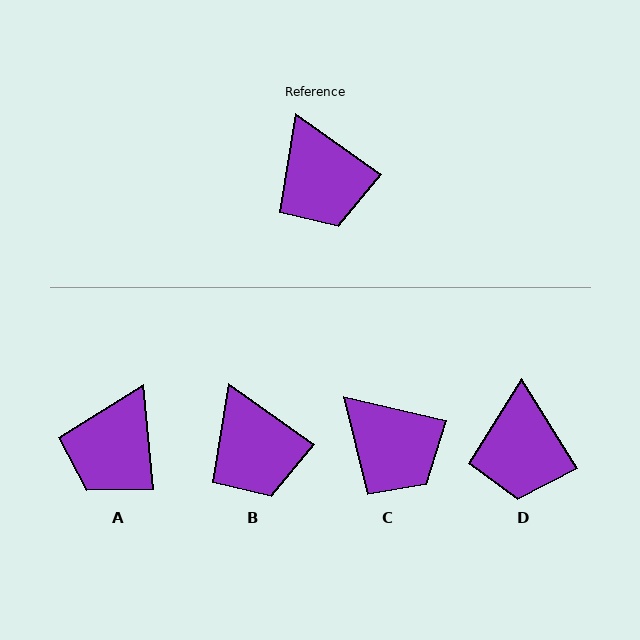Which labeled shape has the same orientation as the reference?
B.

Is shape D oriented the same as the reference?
No, it is off by about 23 degrees.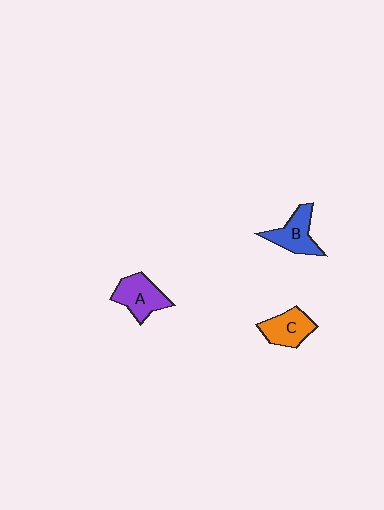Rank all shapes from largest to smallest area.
From largest to smallest: A (purple), B (blue), C (orange).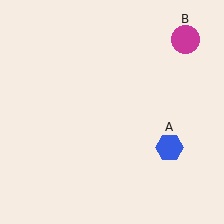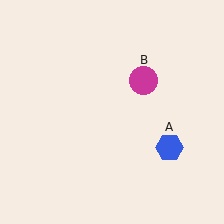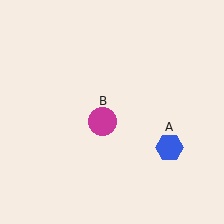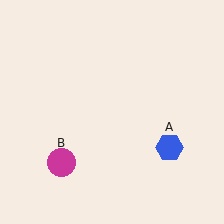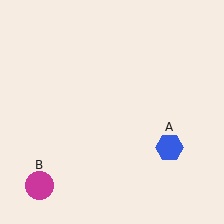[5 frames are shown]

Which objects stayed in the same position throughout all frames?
Blue hexagon (object A) remained stationary.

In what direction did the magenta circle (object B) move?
The magenta circle (object B) moved down and to the left.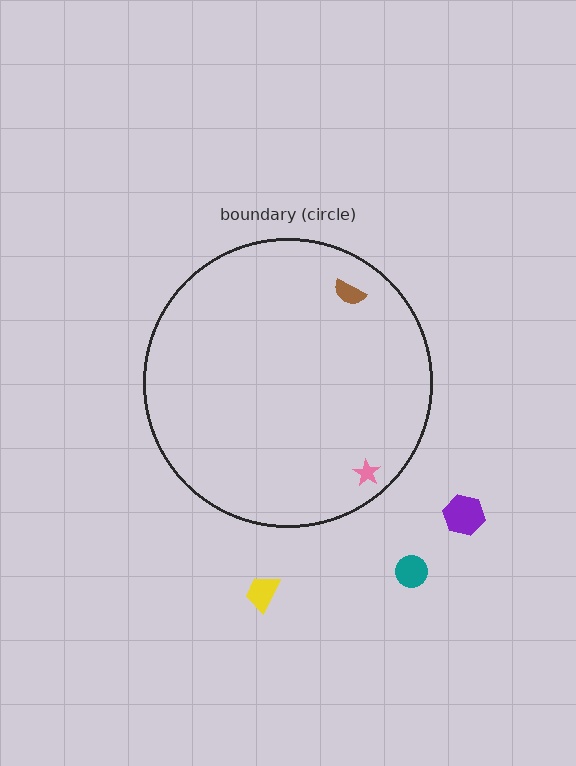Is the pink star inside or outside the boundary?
Inside.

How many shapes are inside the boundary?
2 inside, 3 outside.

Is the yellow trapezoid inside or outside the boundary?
Outside.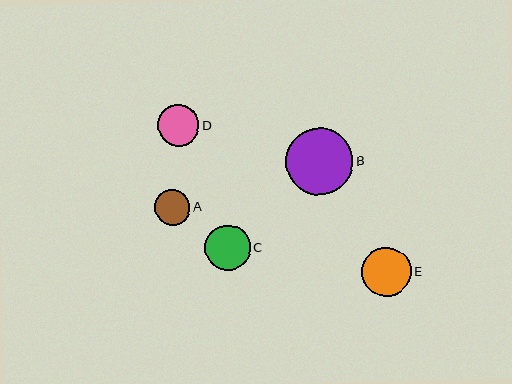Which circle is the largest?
Circle B is the largest with a size of approximately 67 pixels.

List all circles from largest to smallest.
From largest to smallest: B, E, C, D, A.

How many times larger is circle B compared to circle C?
Circle B is approximately 1.5 times the size of circle C.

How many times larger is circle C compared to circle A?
Circle C is approximately 1.3 times the size of circle A.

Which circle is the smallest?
Circle A is the smallest with a size of approximately 36 pixels.